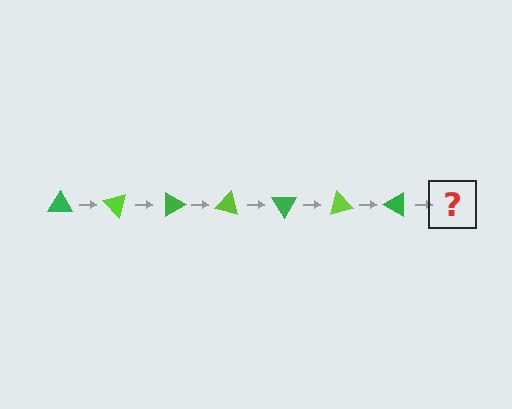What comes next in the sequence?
The next element should be a lime triangle, rotated 315 degrees from the start.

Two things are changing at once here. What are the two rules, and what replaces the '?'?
The two rules are that it rotates 45 degrees each step and the color cycles through green and lime. The '?' should be a lime triangle, rotated 315 degrees from the start.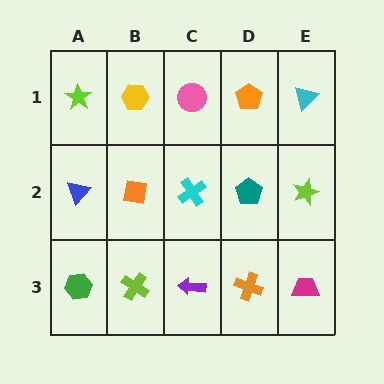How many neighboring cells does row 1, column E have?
2.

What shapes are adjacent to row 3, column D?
A teal pentagon (row 2, column D), a purple arrow (row 3, column C), a magenta trapezoid (row 3, column E).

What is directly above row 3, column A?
A blue triangle.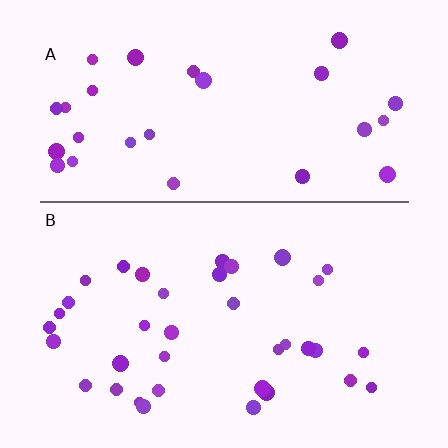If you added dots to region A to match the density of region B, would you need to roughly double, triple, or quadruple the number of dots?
Approximately double.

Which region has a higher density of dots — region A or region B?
B (the bottom).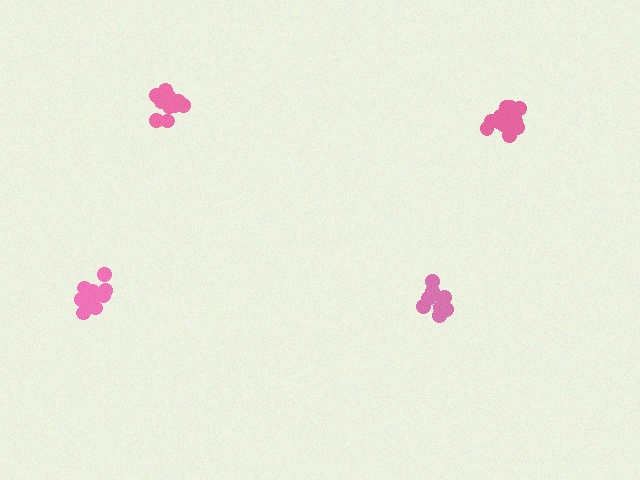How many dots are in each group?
Group 1: 13 dots, Group 2: 9 dots, Group 3: 13 dots, Group 4: 12 dots (47 total).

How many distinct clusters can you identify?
There are 4 distinct clusters.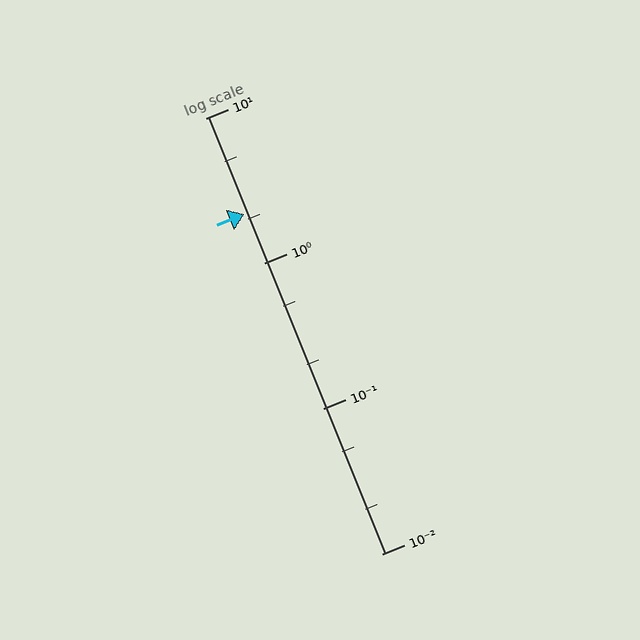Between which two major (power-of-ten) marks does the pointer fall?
The pointer is between 1 and 10.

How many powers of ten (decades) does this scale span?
The scale spans 3 decades, from 0.01 to 10.